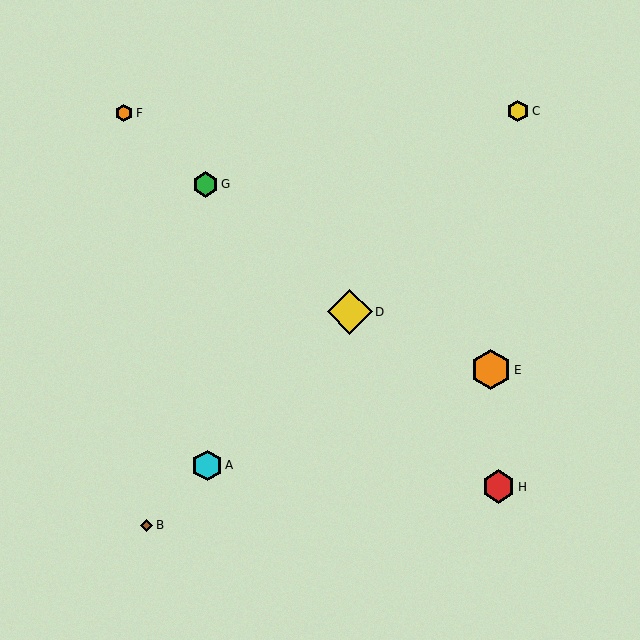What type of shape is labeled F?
Shape F is an orange hexagon.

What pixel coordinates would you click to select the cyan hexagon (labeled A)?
Click at (207, 465) to select the cyan hexagon A.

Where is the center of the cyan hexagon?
The center of the cyan hexagon is at (207, 465).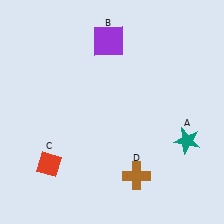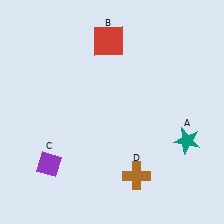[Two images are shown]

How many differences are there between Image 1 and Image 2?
There are 2 differences between the two images.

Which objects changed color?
B changed from purple to red. C changed from red to purple.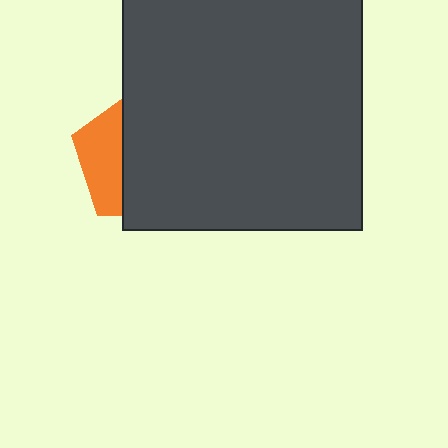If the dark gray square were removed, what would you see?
You would see the complete orange pentagon.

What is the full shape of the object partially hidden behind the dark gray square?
The partially hidden object is an orange pentagon.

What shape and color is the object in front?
The object in front is a dark gray square.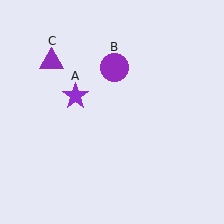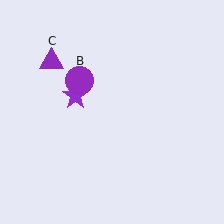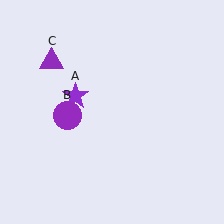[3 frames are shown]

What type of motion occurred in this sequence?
The purple circle (object B) rotated counterclockwise around the center of the scene.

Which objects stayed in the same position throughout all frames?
Purple star (object A) and purple triangle (object C) remained stationary.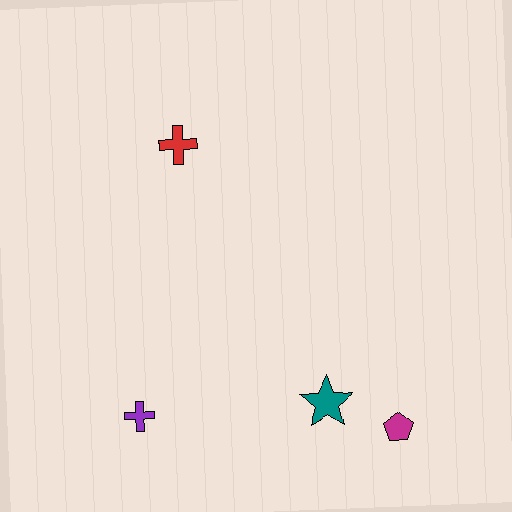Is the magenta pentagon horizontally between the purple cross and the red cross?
No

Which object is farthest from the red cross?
The magenta pentagon is farthest from the red cross.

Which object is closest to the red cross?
The purple cross is closest to the red cross.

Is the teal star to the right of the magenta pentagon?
No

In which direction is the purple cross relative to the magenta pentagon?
The purple cross is to the left of the magenta pentagon.